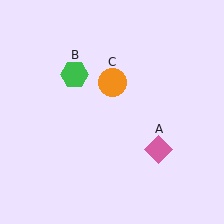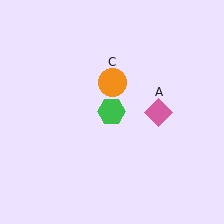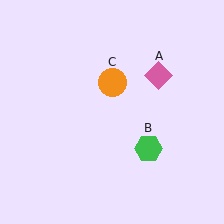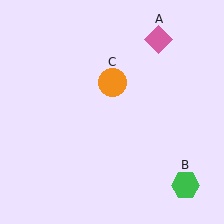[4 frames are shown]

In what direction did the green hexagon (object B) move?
The green hexagon (object B) moved down and to the right.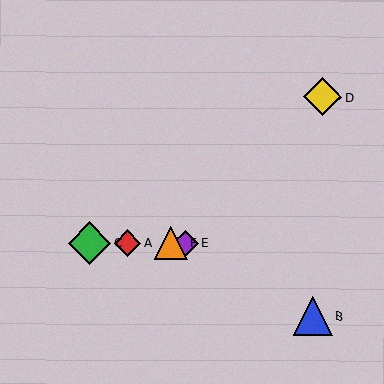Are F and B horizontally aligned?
No, F is at y≈243 and B is at y≈317.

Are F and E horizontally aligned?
Yes, both are at y≈243.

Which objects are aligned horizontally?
Objects A, C, E, F are aligned horizontally.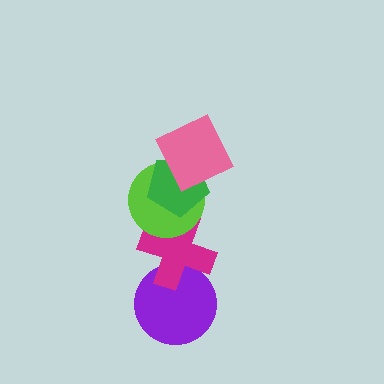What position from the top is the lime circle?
The lime circle is 3rd from the top.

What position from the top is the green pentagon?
The green pentagon is 2nd from the top.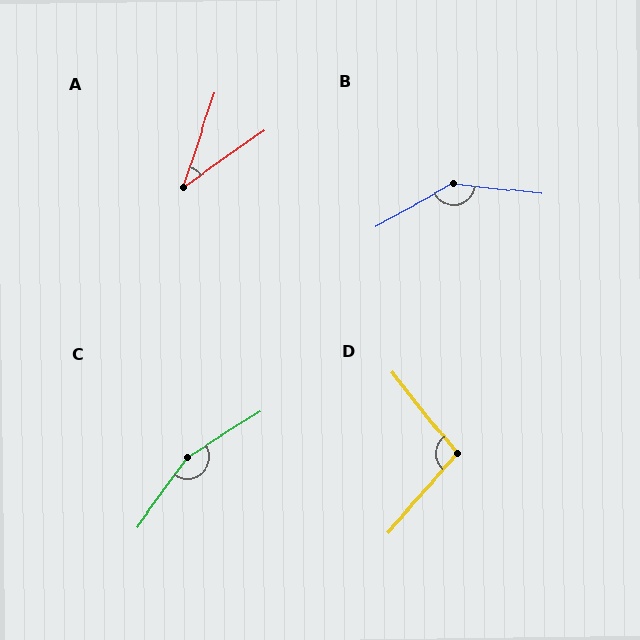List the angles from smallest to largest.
A (36°), D (100°), B (144°), C (158°).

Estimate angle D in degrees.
Approximately 100 degrees.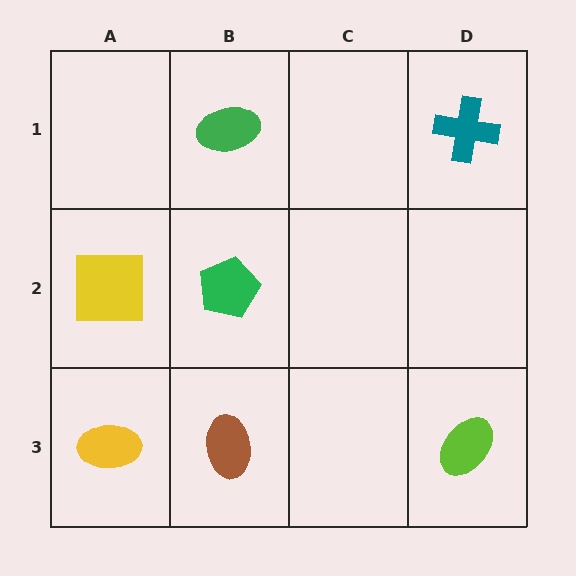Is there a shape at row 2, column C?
No, that cell is empty.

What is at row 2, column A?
A yellow square.